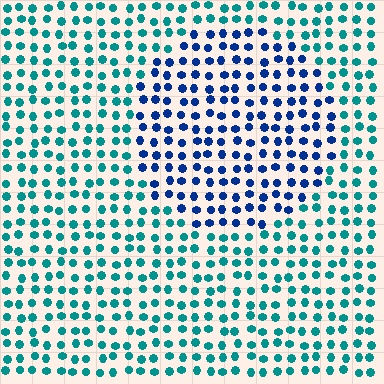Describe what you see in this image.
The image is filled with small teal elements in a uniform arrangement. A circle-shaped region is visible where the elements are tinted to a slightly different hue, forming a subtle color boundary.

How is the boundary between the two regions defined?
The boundary is defined purely by a slight shift in hue (about 42 degrees). Spacing, size, and orientation are identical on both sides.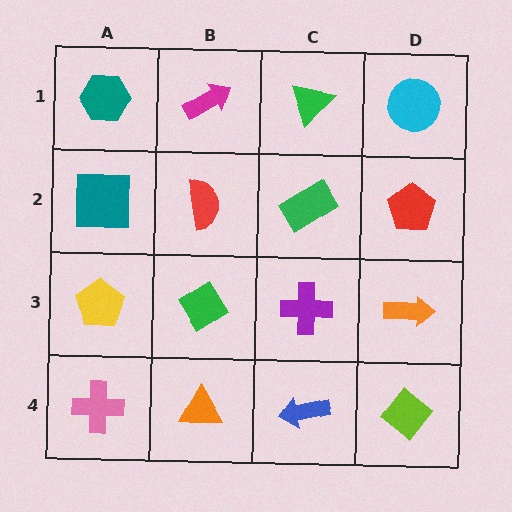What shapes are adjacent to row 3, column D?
A red pentagon (row 2, column D), a lime diamond (row 4, column D), a purple cross (row 3, column C).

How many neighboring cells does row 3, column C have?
4.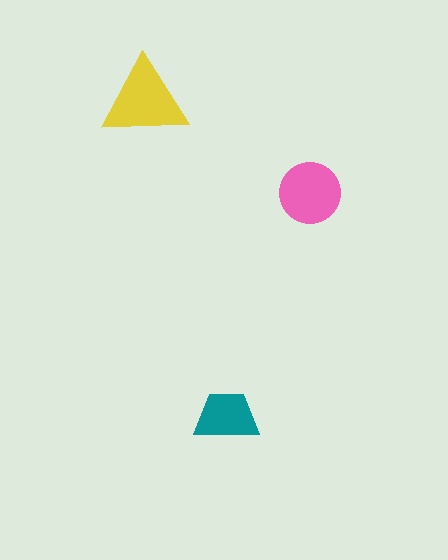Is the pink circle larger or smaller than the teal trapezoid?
Larger.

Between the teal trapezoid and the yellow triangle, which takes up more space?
The yellow triangle.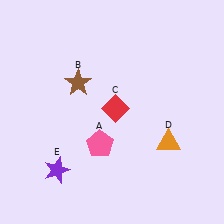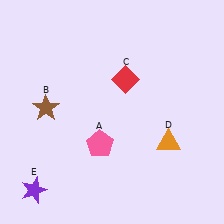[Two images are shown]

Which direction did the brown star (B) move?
The brown star (B) moved left.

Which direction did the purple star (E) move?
The purple star (E) moved left.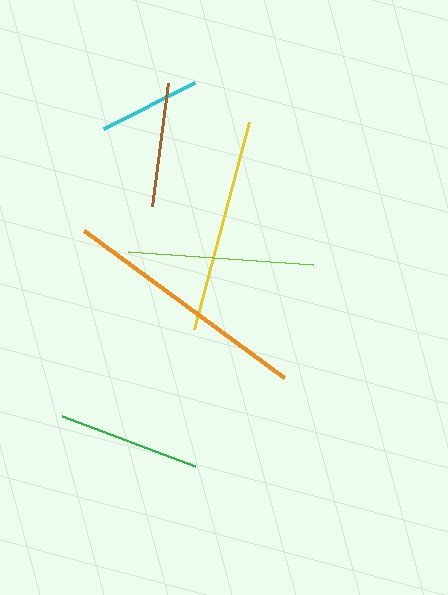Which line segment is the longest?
The orange line is the longest at approximately 248 pixels.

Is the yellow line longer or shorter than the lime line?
The yellow line is longer than the lime line.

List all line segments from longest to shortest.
From longest to shortest: orange, yellow, lime, green, brown, cyan.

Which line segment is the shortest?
The cyan line is the shortest at approximately 102 pixels.